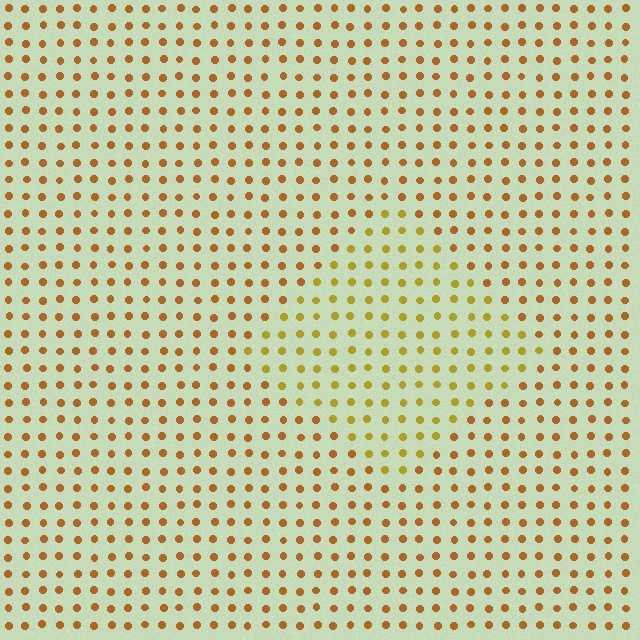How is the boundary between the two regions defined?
The boundary is defined purely by a slight shift in hue (about 24 degrees). Spacing, size, and orientation are identical on both sides.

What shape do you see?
I see a diamond.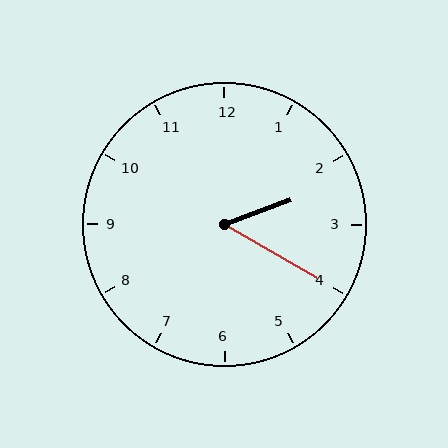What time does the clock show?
2:20.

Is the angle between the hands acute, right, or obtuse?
It is acute.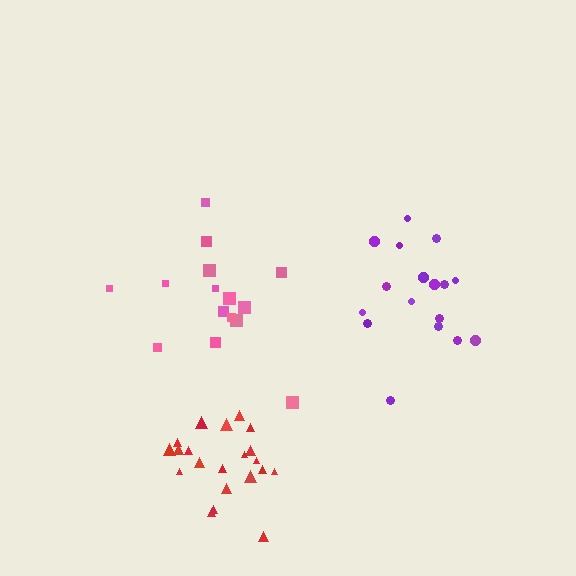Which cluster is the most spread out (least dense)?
Pink.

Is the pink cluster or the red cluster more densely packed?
Red.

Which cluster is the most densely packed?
Red.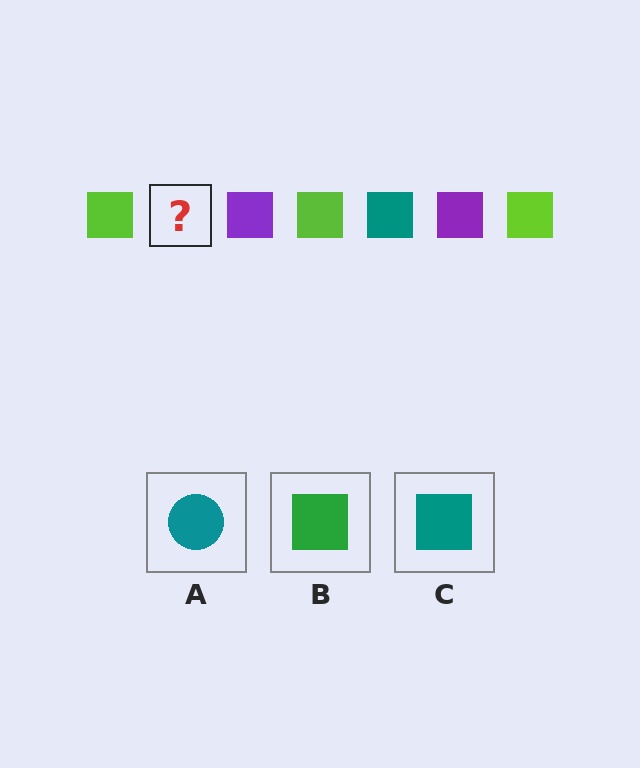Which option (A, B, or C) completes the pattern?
C.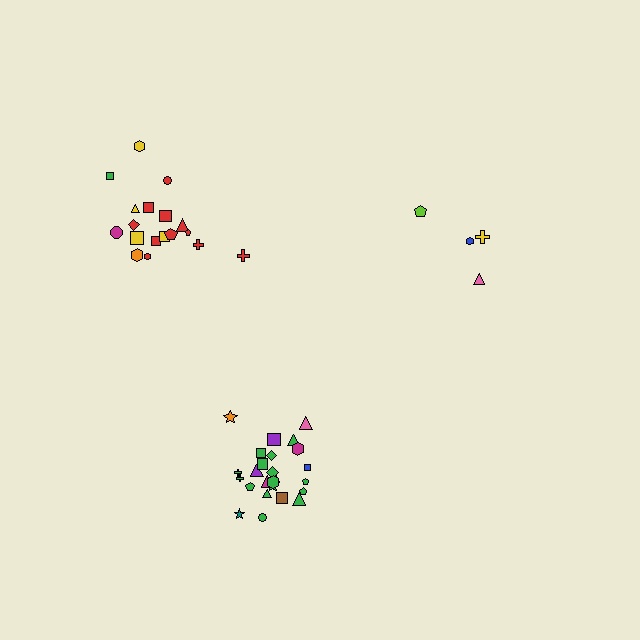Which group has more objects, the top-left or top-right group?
The top-left group.